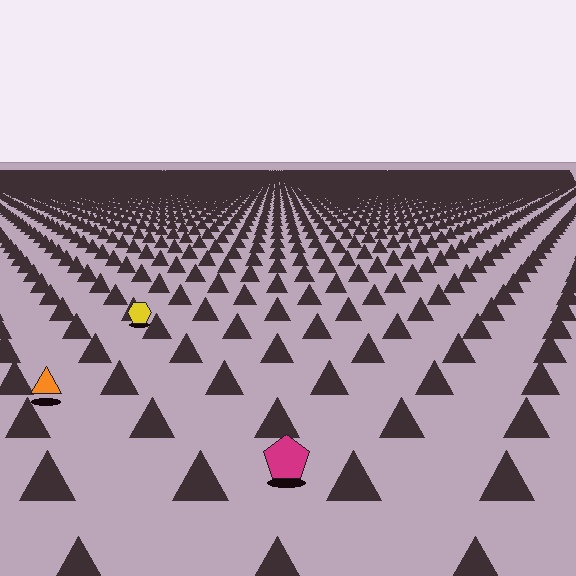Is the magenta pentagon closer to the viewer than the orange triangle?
Yes. The magenta pentagon is closer — you can tell from the texture gradient: the ground texture is coarser near it.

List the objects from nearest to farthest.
From nearest to farthest: the magenta pentagon, the orange triangle, the yellow hexagon.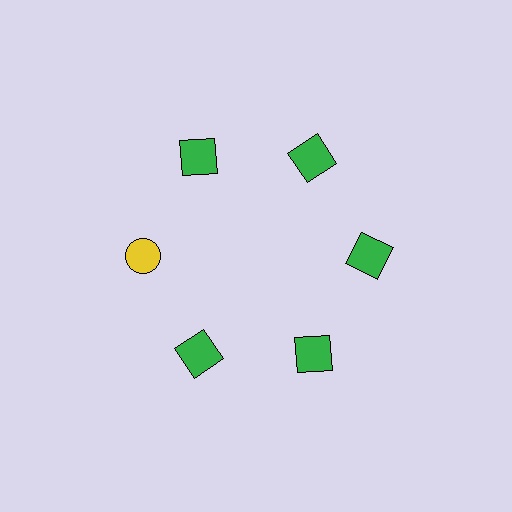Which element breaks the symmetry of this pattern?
The yellow circle at roughly the 9 o'clock position breaks the symmetry. All other shapes are green squares.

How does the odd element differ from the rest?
It differs in both color (yellow instead of green) and shape (circle instead of square).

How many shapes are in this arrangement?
There are 6 shapes arranged in a ring pattern.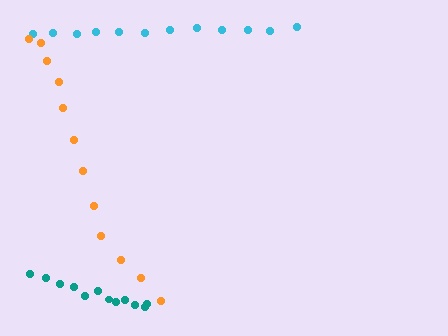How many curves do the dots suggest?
There are 3 distinct paths.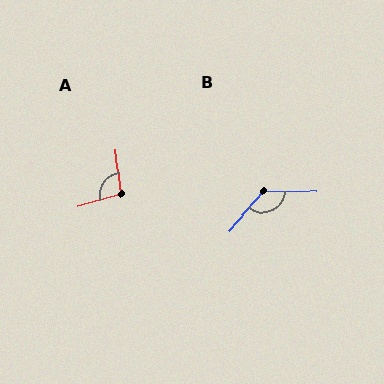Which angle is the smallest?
A, at approximately 101 degrees.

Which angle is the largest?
B, at approximately 130 degrees.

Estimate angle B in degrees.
Approximately 130 degrees.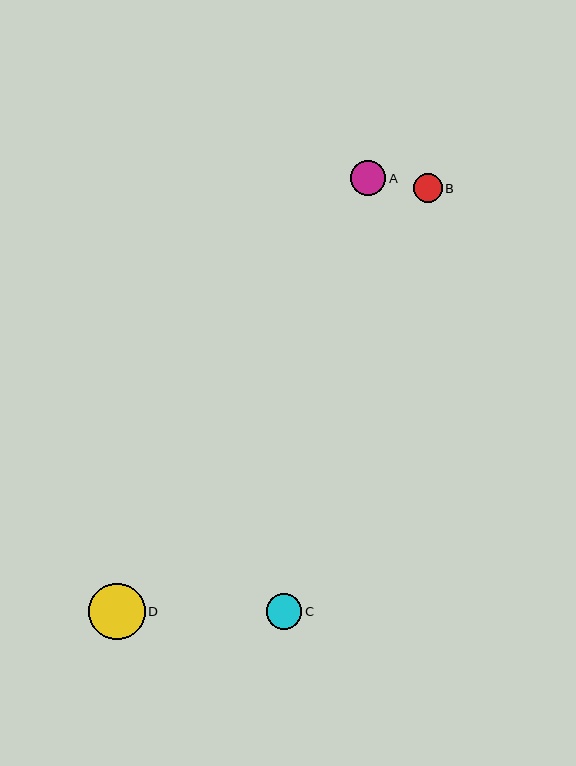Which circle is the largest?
Circle D is the largest with a size of approximately 56 pixels.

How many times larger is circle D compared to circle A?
Circle D is approximately 1.6 times the size of circle A.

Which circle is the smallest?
Circle B is the smallest with a size of approximately 29 pixels.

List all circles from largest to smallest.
From largest to smallest: D, C, A, B.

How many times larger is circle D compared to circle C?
Circle D is approximately 1.6 times the size of circle C.